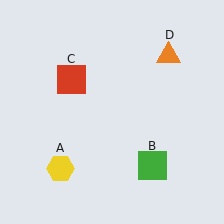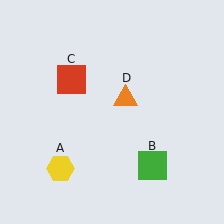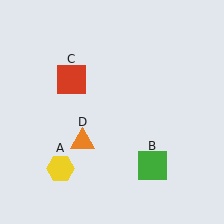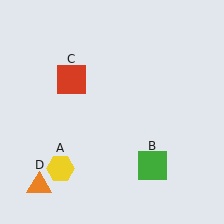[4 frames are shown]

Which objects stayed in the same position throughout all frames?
Yellow hexagon (object A) and green square (object B) and red square (object C) remained stationary.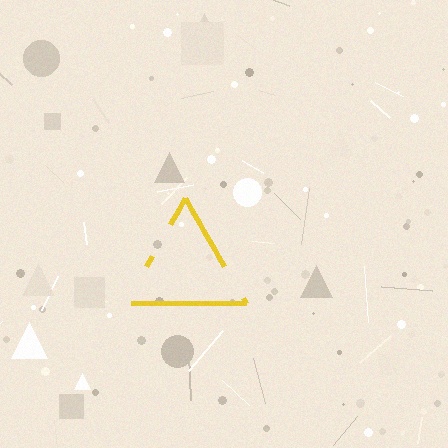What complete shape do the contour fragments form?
The contour fragments form a triangle.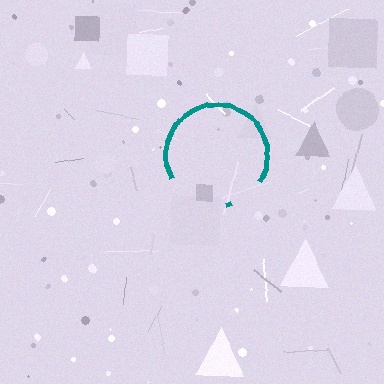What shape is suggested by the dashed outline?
The dashed outline suggests a circle.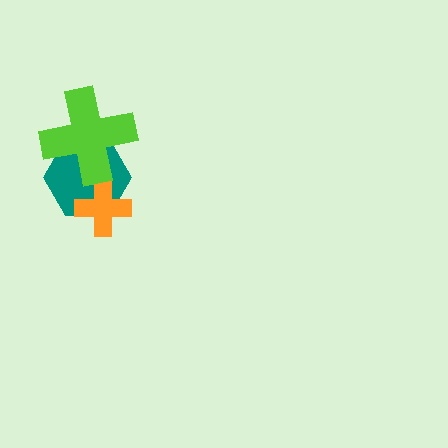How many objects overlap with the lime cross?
1 object overlaps with the lime cross.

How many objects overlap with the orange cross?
1 object overlaps with the orange cross.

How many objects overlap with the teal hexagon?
2 objects overlap with the teal hexagon.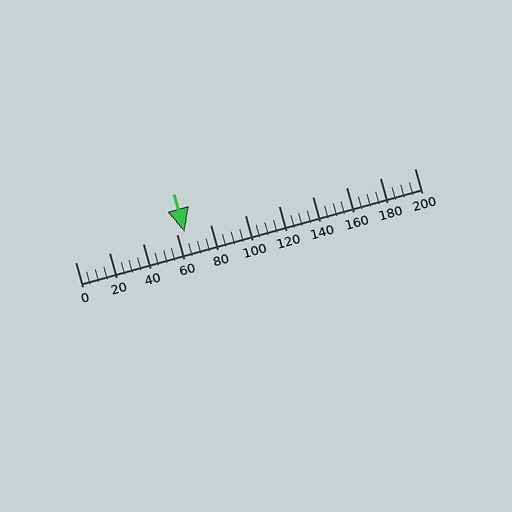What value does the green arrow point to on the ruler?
The green arrow points to approximately 64.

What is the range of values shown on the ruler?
The ruler shows values from 0 to 200.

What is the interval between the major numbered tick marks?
The major tick marks are spaced 20 units apart.